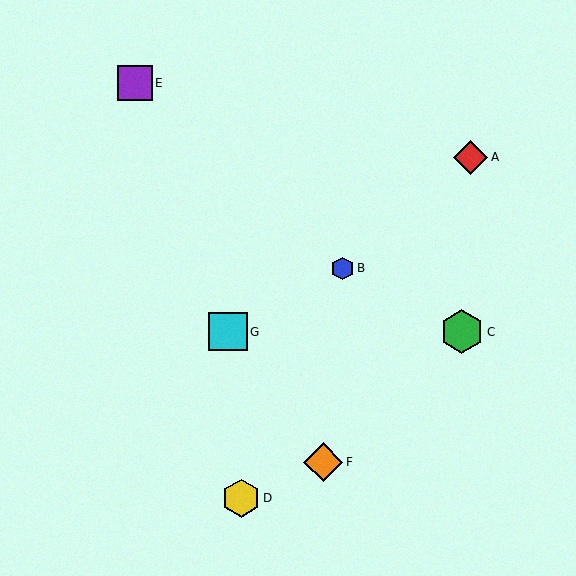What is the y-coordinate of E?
Object E is at y≈83.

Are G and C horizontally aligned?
Yes, both are at y≈332.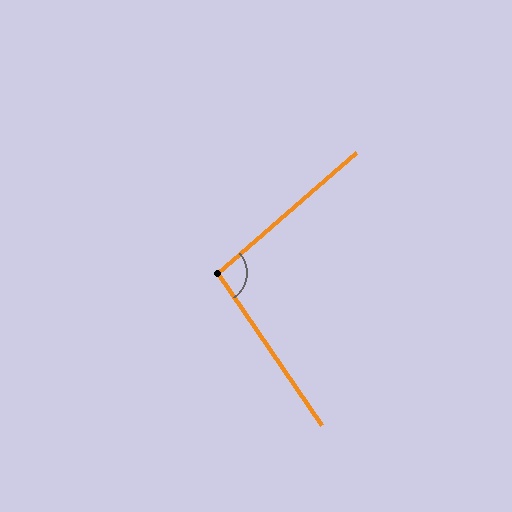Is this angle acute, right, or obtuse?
It is obtuse.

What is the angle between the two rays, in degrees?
Approximately 96 degrees.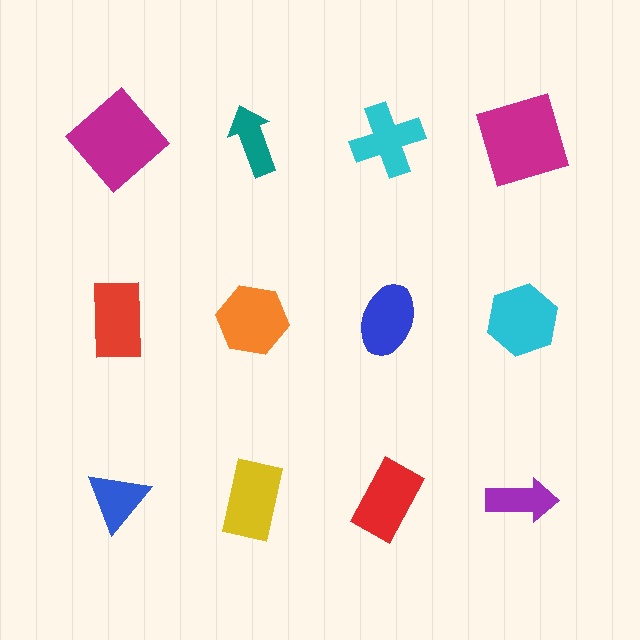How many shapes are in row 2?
4 shapes.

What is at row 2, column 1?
A red rectangle.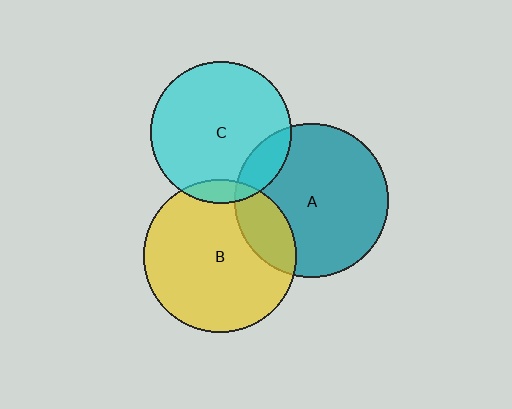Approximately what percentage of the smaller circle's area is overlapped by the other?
Approximately 15%.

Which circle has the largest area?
Circle A (teal).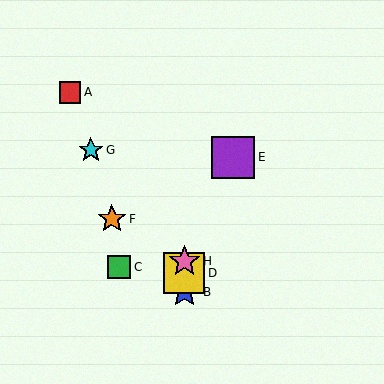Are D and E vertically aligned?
No, D is at x≈184 and E is at x≈233.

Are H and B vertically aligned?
Yes, both are at x≈184.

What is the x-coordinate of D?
Object D is at x≈184.